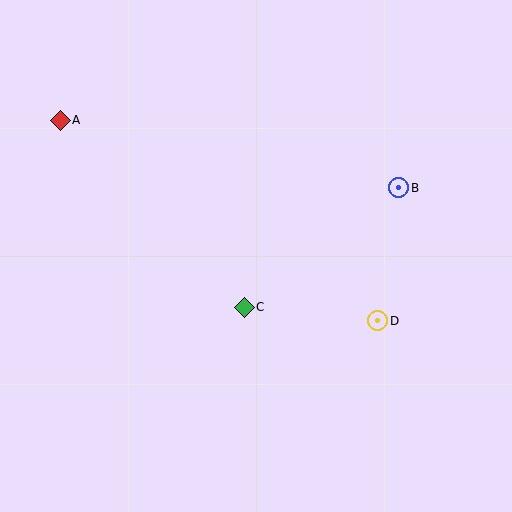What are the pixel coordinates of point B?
Point B is at (399, 188).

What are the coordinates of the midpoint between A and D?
The midpoint between A and D is at (219, 220).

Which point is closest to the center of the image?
Point C at (244, 307) is closest to the center.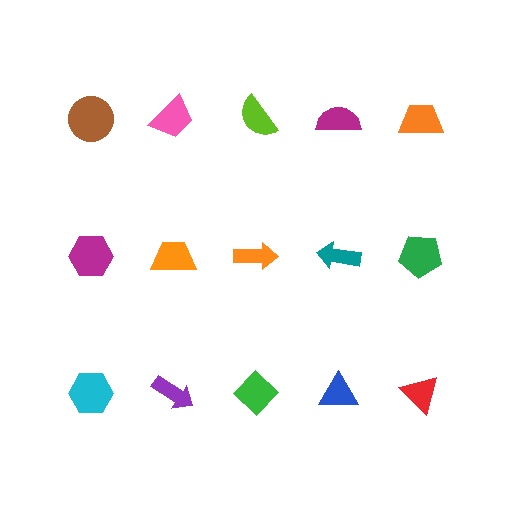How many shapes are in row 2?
5 shapes.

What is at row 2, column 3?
An orange arrow.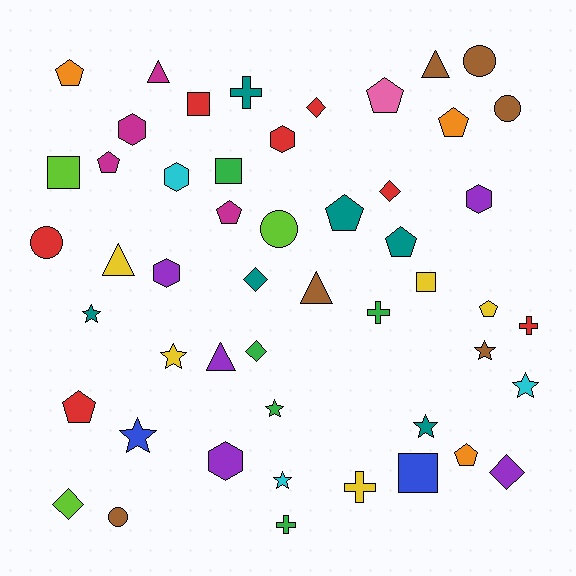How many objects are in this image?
There are 50 objects.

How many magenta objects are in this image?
There are 4 magenta objects.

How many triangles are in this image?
There are 5 triangles.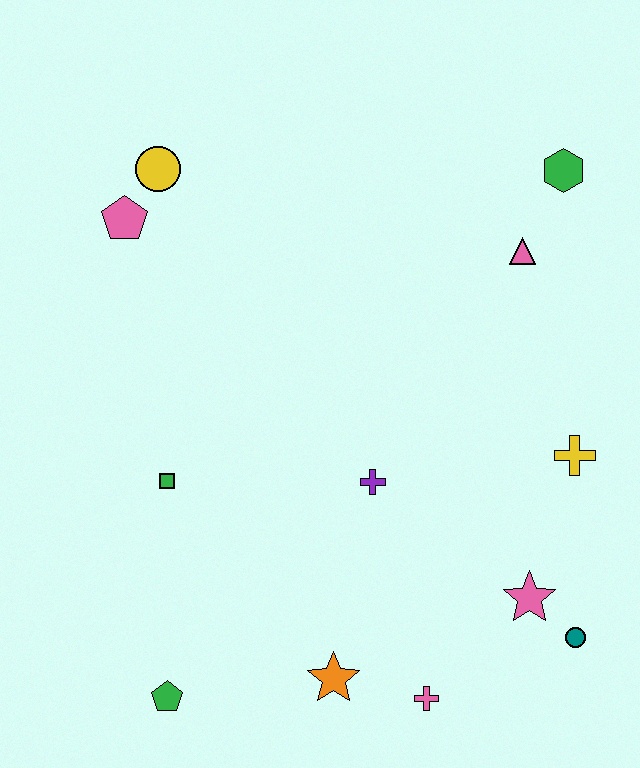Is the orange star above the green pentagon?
Yes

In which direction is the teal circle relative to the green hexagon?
The teal circle is below the green hexagon.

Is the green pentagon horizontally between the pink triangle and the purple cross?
No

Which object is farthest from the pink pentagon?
The teal circle is farthest from the pink pentagon.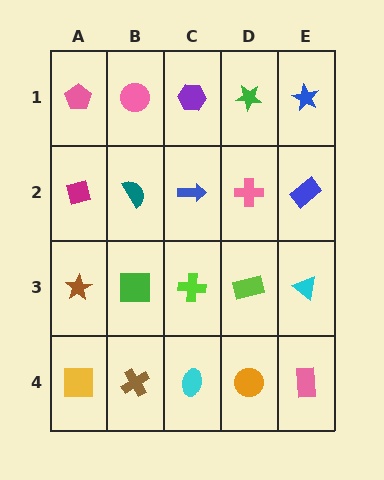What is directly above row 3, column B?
A teal semicircle.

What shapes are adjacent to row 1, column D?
A pink cross (row 2, column D), a purple hexagon (row 1, column C), a blue star (row 1, column E).